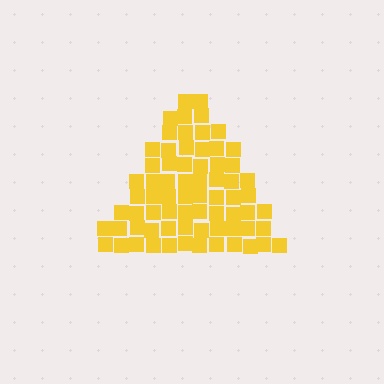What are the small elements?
The small elements are squares.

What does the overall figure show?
The overall figure shows a triangle.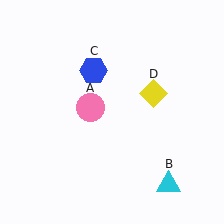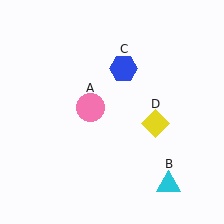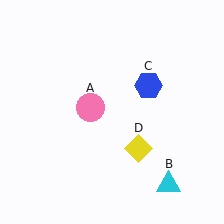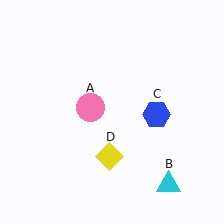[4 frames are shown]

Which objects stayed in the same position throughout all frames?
Pink circle (object A) and cyan triangle (object B) remained stationary.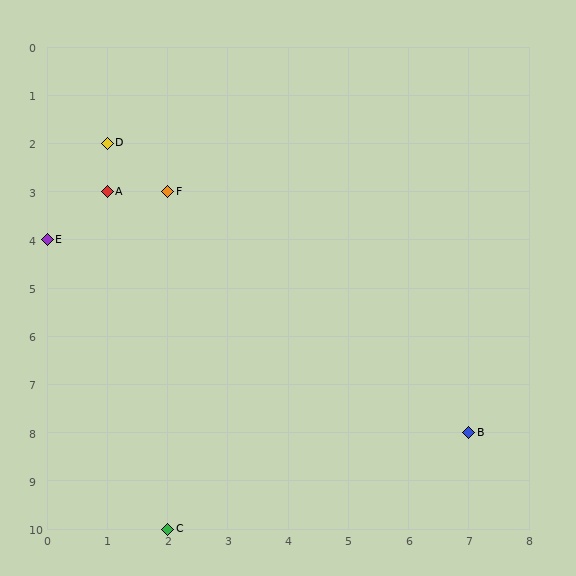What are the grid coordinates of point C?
Point C is at grid coordinates (2, 10).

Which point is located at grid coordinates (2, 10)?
Point C is at (2, 10).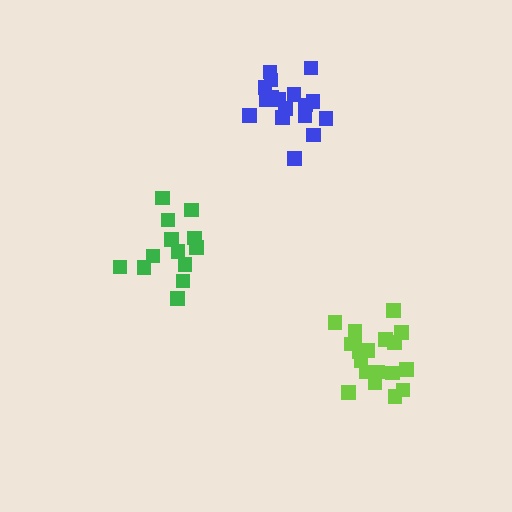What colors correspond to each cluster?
The clusters are colored: green, lime, blue.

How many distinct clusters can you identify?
There are 3 distinct clusters.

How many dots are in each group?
Group 1: 13 dots, Group 2: 19 dots, Group 3: 17 dots (49 total).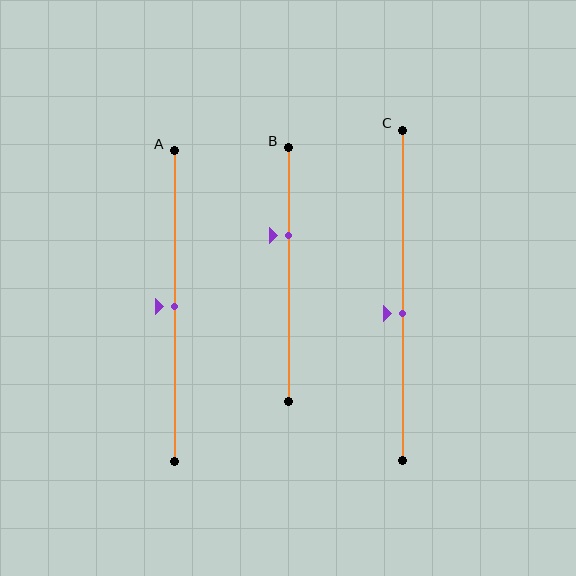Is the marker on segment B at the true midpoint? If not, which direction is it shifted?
No, the marker on segment B is shifted upward by about 15% of the segment length.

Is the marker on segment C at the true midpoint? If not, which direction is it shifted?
No, the marker on segment C is shifted downward by about 5% of the segment length.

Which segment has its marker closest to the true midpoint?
Segment A has its marker closest to the true midpoint.